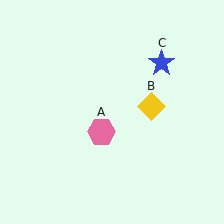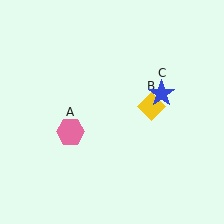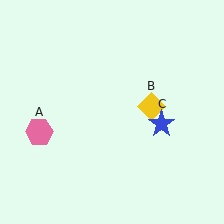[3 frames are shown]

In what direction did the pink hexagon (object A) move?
The pink hexagon (object A) moved left.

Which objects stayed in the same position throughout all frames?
Yellow diamond (object B) remained stationary.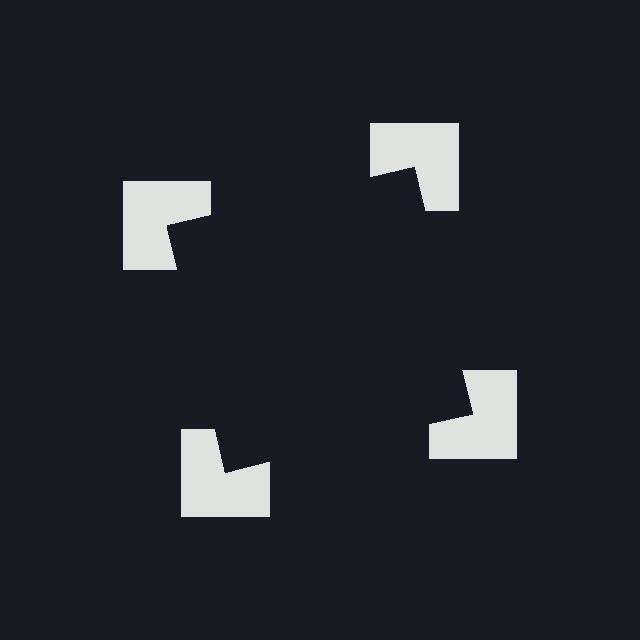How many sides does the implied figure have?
4 sides.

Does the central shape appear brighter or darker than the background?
It typically appears slightly darker than the background, even though no actual brightness change is drawn.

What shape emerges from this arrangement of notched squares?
An illusory square — its edges are inferred from the aligned wedge cuts in the notched squares, not physically drawn.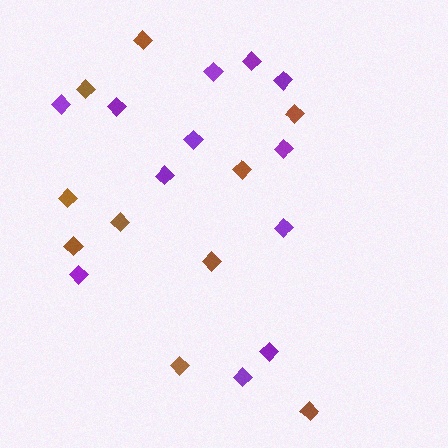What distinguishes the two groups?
There are 2 groups: one group of purple diamonds (12) and one group of brown diamonds (10).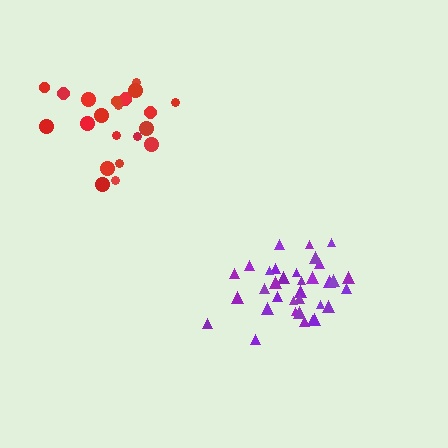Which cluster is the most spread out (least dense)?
Red.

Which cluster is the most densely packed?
Purple.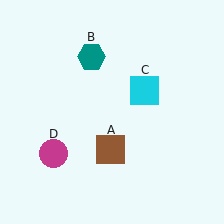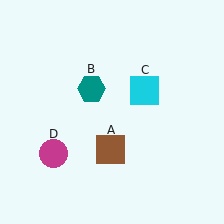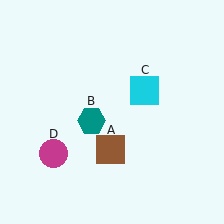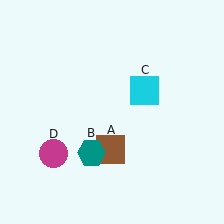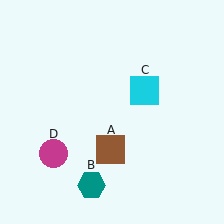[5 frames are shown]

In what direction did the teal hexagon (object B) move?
The teal hexagon (object B) moved down.